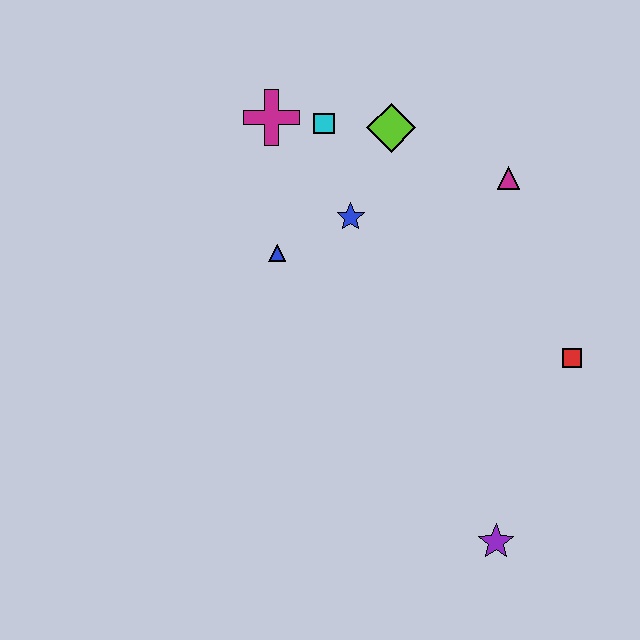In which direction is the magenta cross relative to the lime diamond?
The magenta cross is to the left of the lime diamond.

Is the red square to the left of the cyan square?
No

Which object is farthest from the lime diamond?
The purple star is farthest from the lime diamond.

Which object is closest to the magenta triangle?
The lime diamond is closest to the magenta triangle.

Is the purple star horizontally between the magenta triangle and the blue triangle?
Yes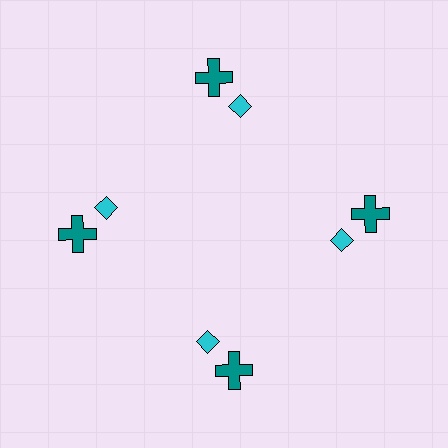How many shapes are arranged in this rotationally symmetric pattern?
There are 8 shapes, arranged in 4 groups of 2.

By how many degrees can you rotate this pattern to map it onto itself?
The pattern maps onto itself every 90 degrees of rotation.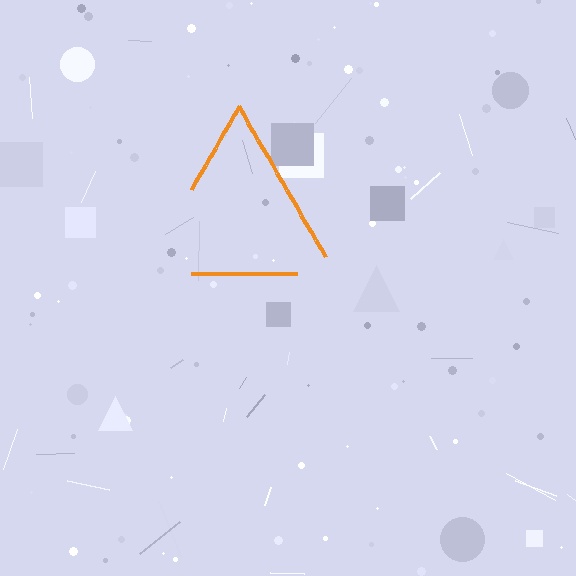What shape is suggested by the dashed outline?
The dashed outline suggests a triangle.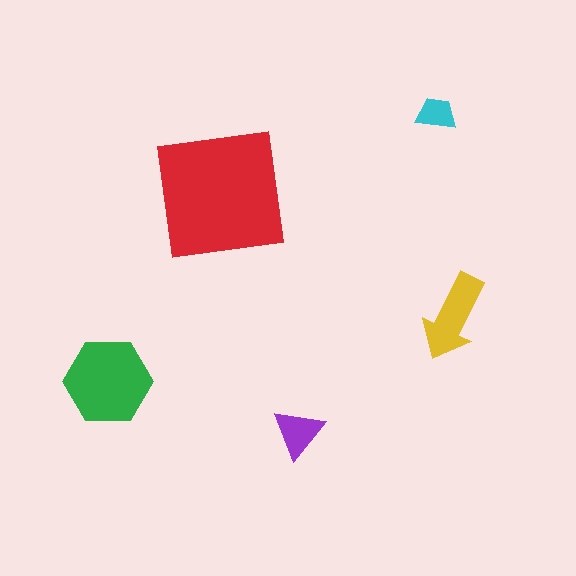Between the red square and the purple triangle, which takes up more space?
The red square.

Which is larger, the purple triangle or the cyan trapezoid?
The purple triangle.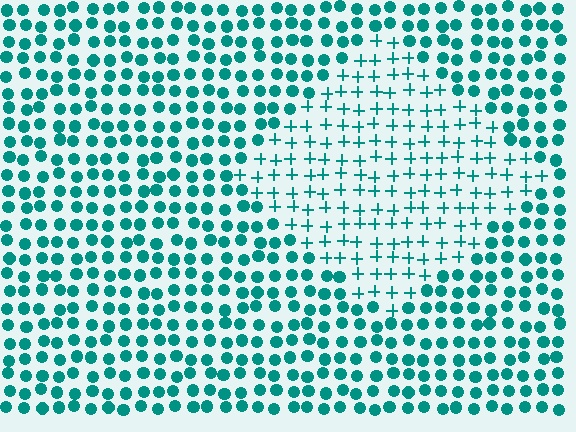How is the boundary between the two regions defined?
The boundary is defined by a change in element shape: plus signs inside vs. circles outside. All elements share the same color and spacing.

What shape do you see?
I see a diamond.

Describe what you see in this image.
The image is filled with small teal elements arranged in a uniform grid. A diamond-shaped region contains plus signs, while the surrounding area contains circles. The boundary is defined purely by the change in element shape.